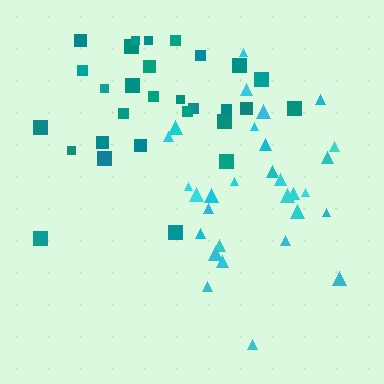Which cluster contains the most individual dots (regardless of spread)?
Cyan (30).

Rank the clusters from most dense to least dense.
cyan, teal.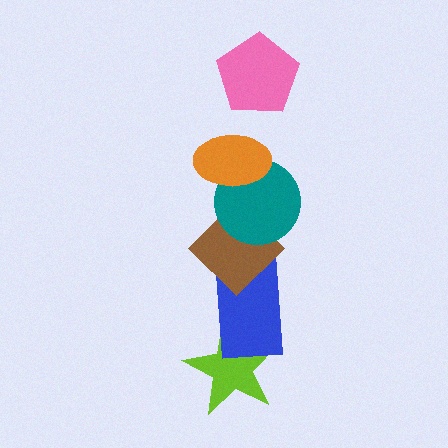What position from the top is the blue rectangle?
The blue rectangle is 5th from the top.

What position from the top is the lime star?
The lime star is 6th from the top.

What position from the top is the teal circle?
The teal circle is 3rd from the top.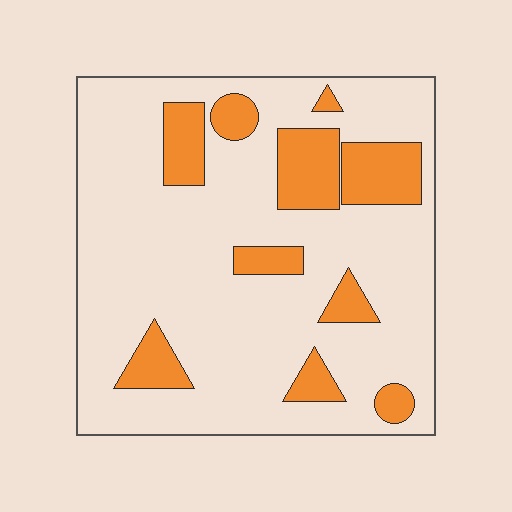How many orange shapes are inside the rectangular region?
10.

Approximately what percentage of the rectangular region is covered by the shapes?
Approximately 20%.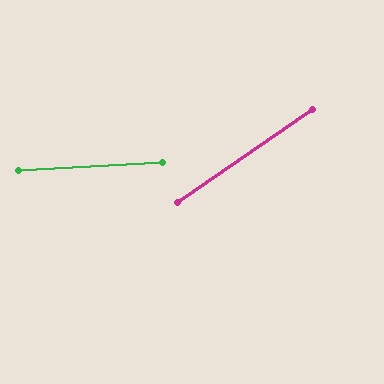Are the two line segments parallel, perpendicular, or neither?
Neither parallel nor perpendicular — they differ by about 32°.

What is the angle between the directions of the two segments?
Approximately 32 degrees.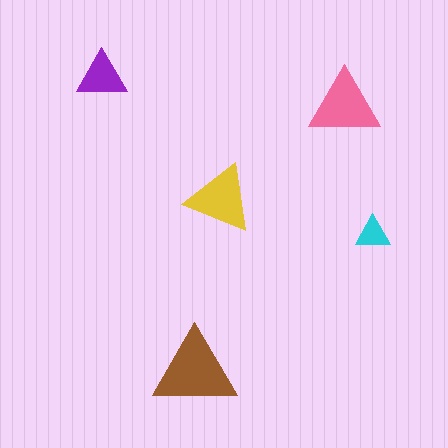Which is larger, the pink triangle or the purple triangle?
The pink one.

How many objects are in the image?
There are 5 objects in the image.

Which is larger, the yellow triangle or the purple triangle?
The yellow one.